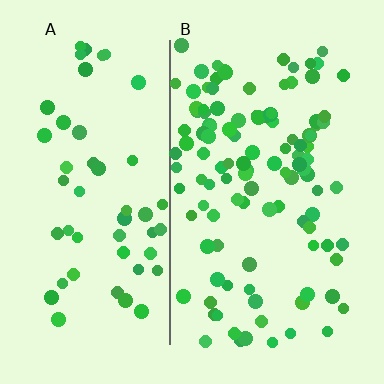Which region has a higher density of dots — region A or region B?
B (the right).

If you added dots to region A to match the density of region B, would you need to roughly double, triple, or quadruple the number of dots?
Approximately double.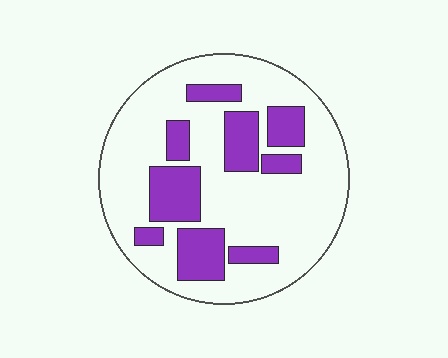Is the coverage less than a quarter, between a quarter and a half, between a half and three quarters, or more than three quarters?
Between a quarter and a half.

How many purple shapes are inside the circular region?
9.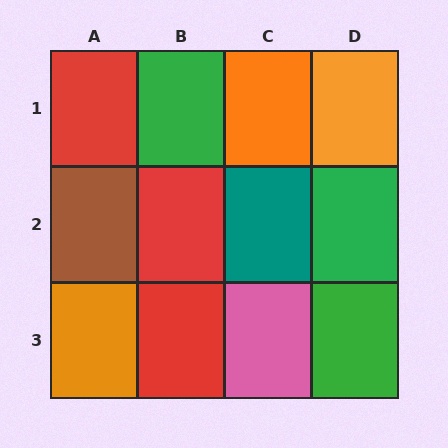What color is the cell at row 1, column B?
Green.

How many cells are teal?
1 cell is teal.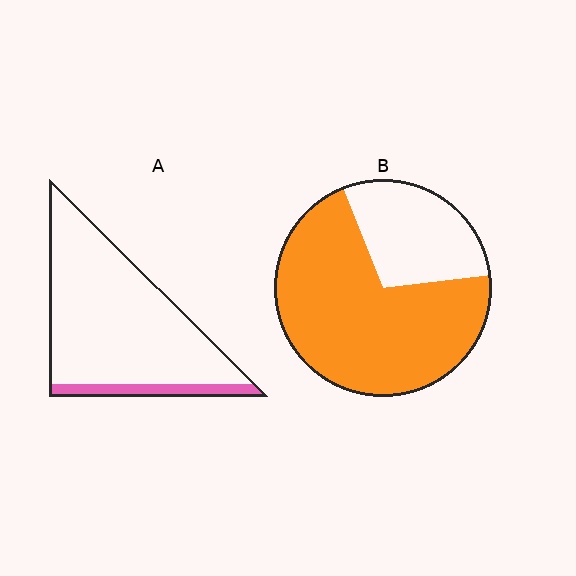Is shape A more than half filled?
No.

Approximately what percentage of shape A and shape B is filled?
A is approximately 10% and B is approximately 70%.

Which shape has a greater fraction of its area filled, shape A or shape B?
Shape B.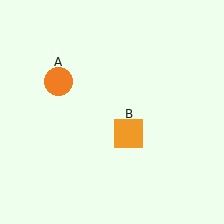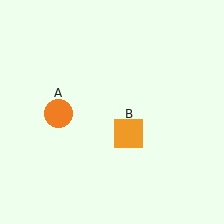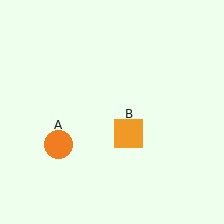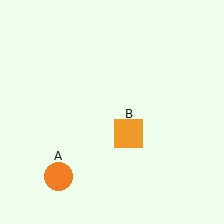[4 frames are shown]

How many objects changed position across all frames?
1 object changed position: orange circle (object A).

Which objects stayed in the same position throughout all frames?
Orange square (object B) remained stationary.